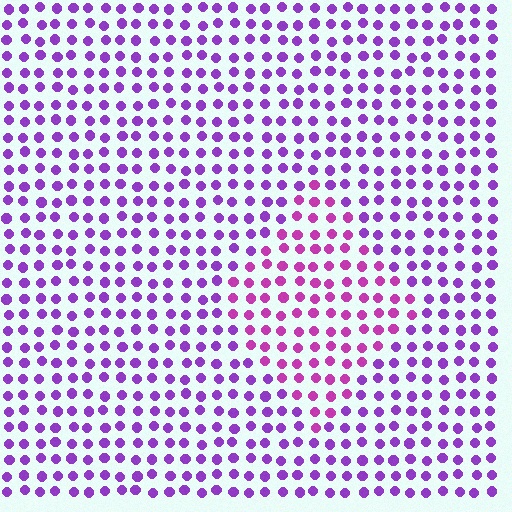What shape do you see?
I see a diamond.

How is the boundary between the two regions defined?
The boundary is defined purely by a slight shift in hue (about 31 degrees). Spacing, size, and orientation are identical on both sides.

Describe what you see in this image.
The image is filled with small purple elements in a uniform arrangement. A diamond-shaped region is visible where the elements are tinted to a slightly different hue, forming a subtle color boundary.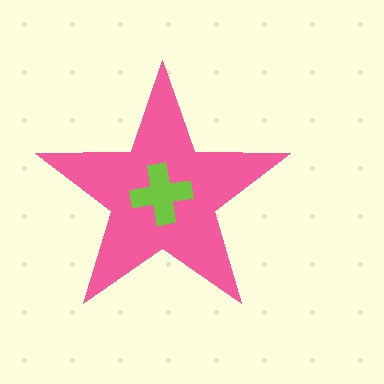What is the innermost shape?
The lime cross.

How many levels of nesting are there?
2.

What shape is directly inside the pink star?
The lime cross.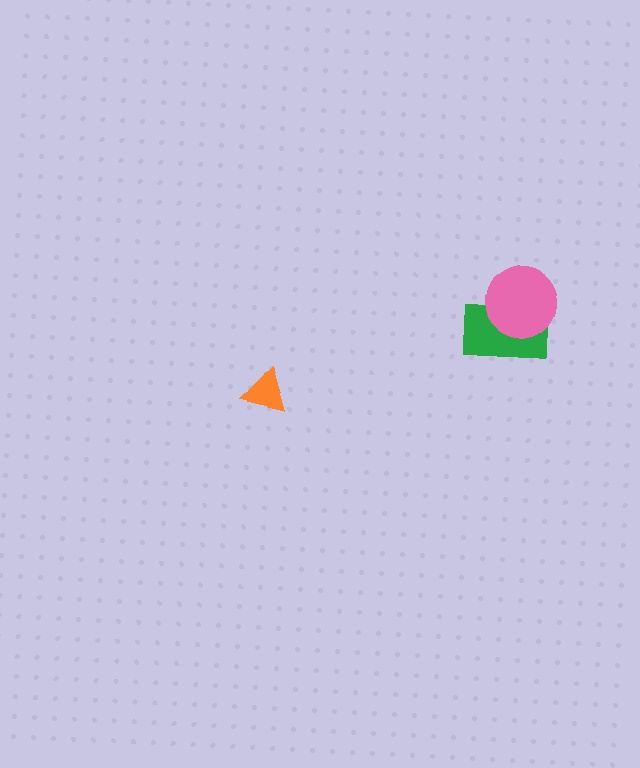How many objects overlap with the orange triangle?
0 objects overlap with the orange triangle.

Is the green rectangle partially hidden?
Yes, it is partially covered by another shape.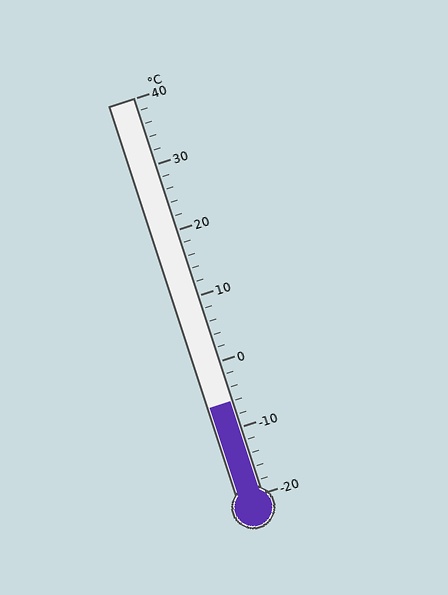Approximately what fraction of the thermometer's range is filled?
The thermometer is filled to approximately 25% of its range.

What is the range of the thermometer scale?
The thermometer scale ranges from -20°C to 40°C.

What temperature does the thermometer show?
The thermometer shows approximately -6°C.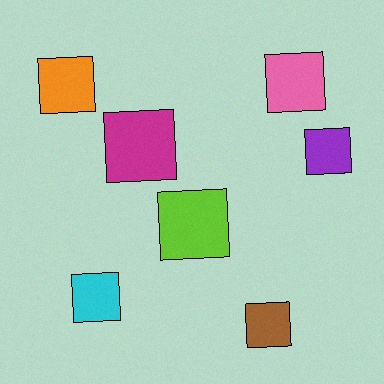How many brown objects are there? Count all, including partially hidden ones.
There is 1 brown object.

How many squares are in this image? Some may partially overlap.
There are 7 squares.